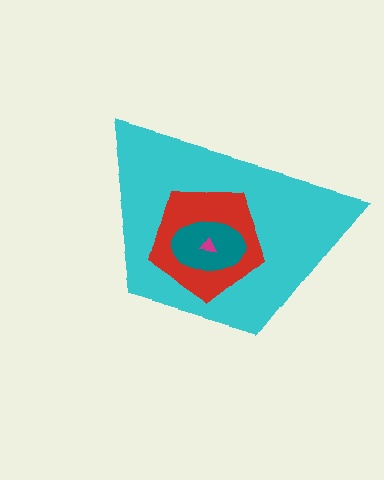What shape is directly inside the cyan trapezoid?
The red pentagon.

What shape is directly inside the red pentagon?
The teal ellipse.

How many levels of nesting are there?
4.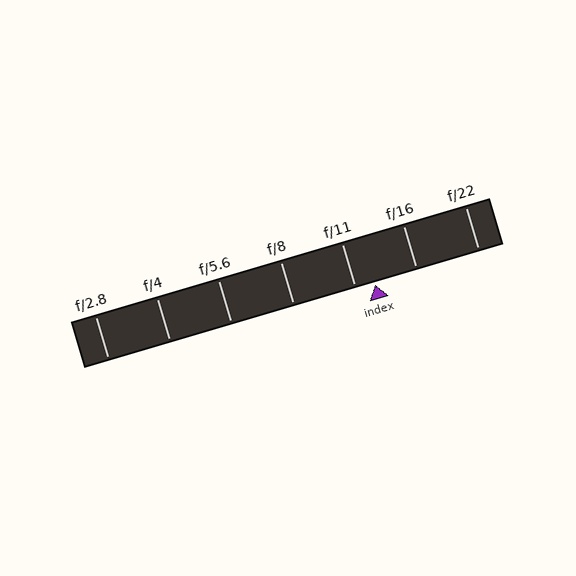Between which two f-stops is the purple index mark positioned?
The index mark is between f/11 and f/16.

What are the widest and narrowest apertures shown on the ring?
The widest aperture shown is f/2.8 and the narrowest is f/22.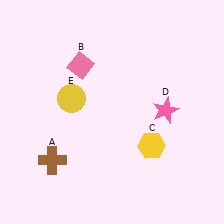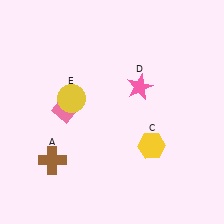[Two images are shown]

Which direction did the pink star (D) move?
The pink star (D) moved left.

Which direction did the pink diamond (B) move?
The pink diamond (B) moved down.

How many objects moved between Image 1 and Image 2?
2 objects moved between the two images.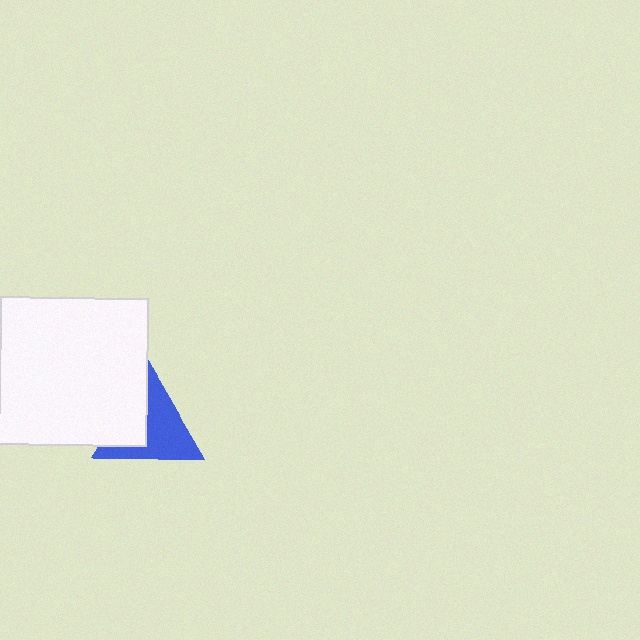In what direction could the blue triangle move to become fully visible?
The blue triangle could move right. That would shift it out from behind the white square entirely.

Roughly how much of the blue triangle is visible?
About half of it is visible (roughly 62%).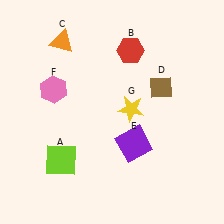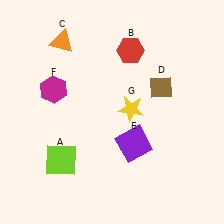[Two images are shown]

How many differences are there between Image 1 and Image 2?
There is 1 difference between the two images.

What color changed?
The hexagon (F) changed from pink in Image 1 to magenta in Image 2.